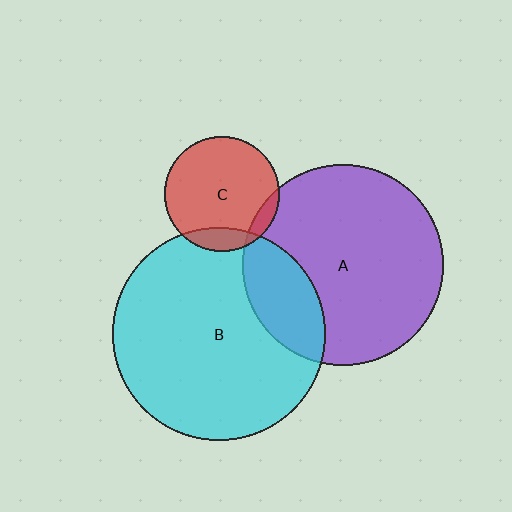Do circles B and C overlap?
Yes.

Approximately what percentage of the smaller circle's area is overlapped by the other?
Approximately 15%.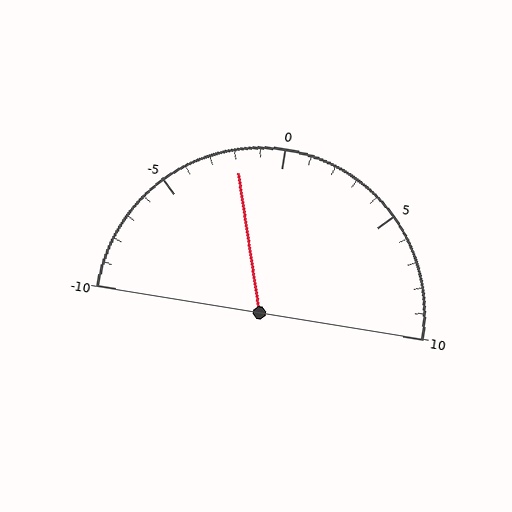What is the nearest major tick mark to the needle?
The nearest major tick mark is 0.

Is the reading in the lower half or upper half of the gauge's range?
The reading is in the lower half of the range (-10 to 10).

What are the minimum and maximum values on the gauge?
The gauge ranges from -10 to 10.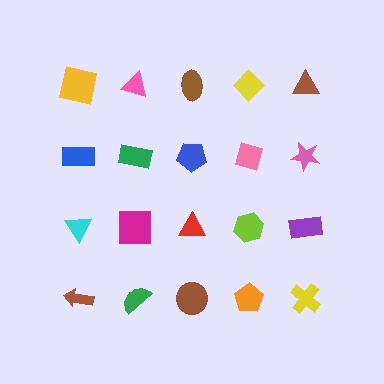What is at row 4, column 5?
A yellow cross.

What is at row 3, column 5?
A purple rectangle.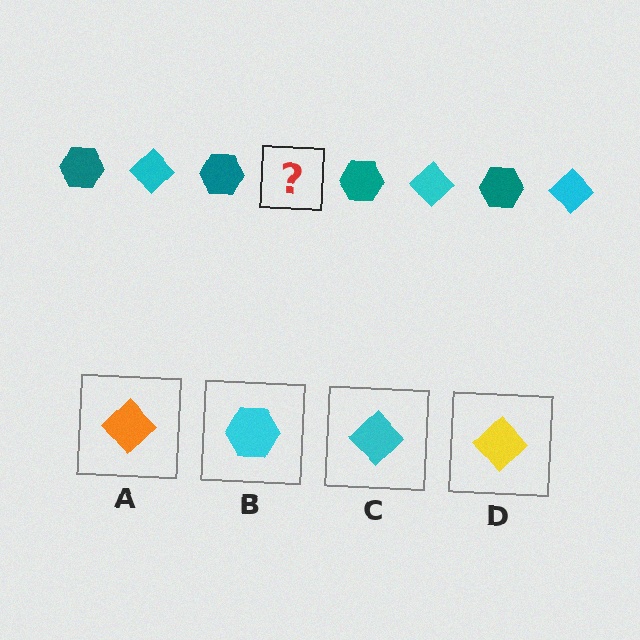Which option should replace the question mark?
Option C.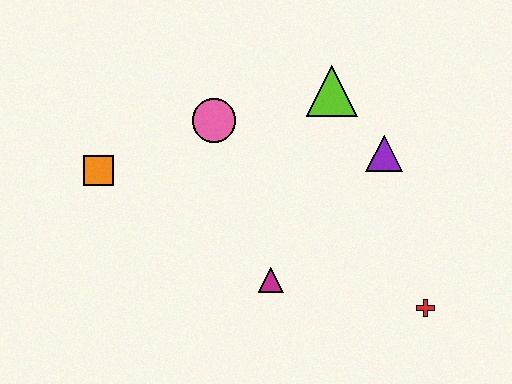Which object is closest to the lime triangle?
The purple triangle is closest to the lime triangle.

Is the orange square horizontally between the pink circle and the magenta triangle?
No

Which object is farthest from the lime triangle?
The orange square is farthest from the lime triangle.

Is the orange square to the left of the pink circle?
Yes